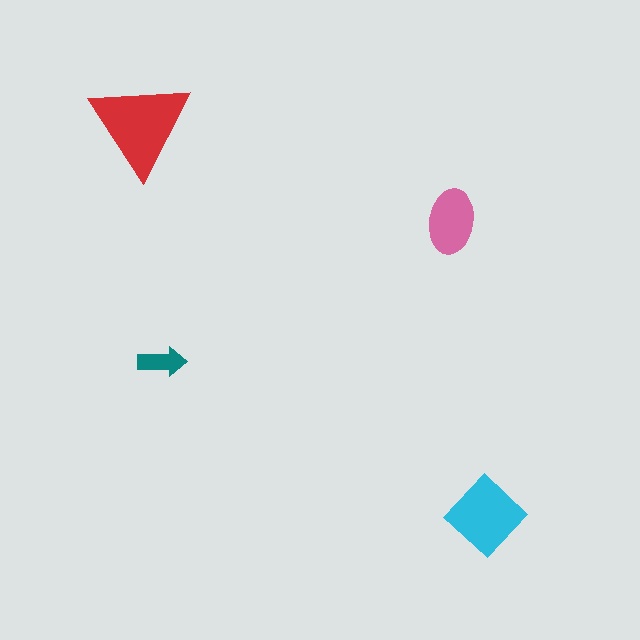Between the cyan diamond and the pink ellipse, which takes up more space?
The cyan diamond.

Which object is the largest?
The red triangle.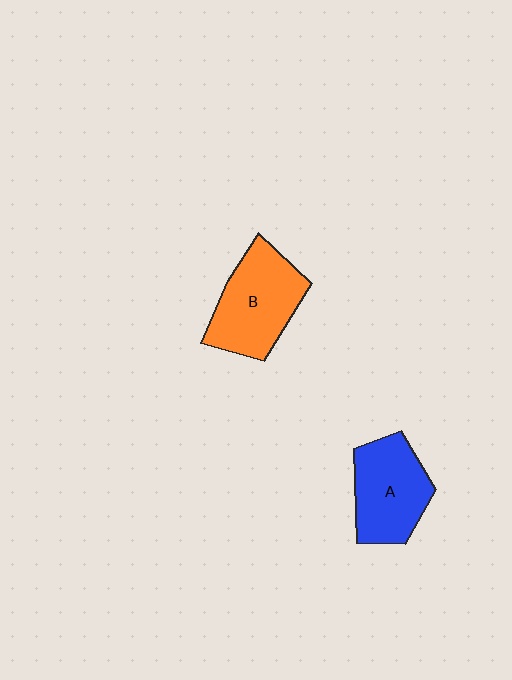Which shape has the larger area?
Shape B (orange).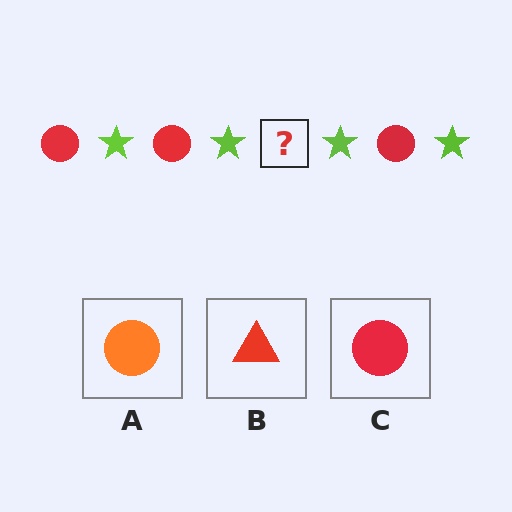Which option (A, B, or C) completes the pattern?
C.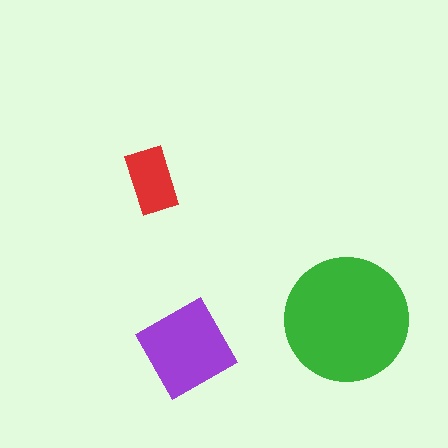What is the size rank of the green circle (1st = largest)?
1st.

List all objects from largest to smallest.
The green circle, the purple diamond, the red rectangle.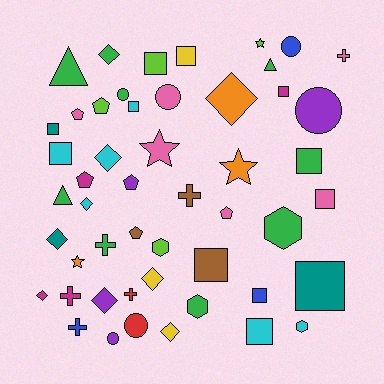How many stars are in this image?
There are 4 stars.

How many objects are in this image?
There are 50 objects.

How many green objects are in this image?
There are 9 green objects.